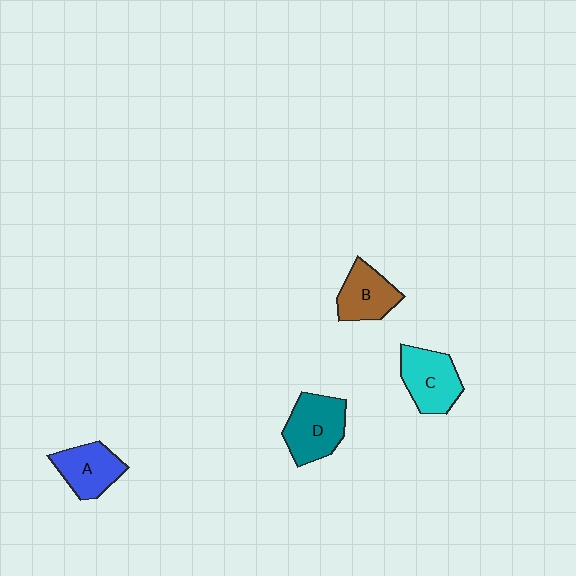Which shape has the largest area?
Shape D (teal).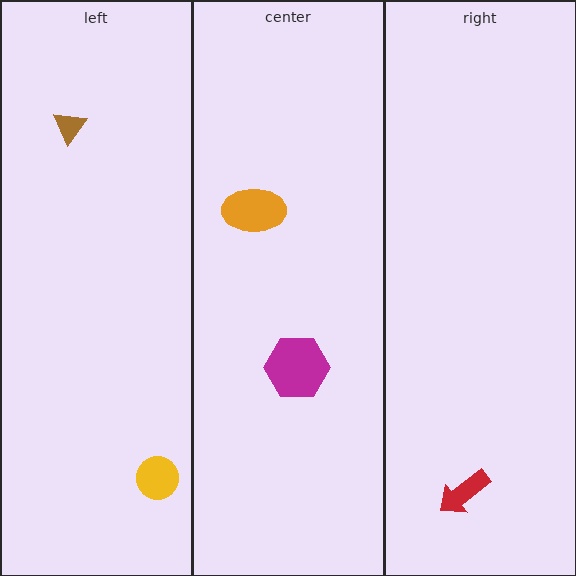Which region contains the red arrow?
The right region.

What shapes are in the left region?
The yellow circle, the brown triangle.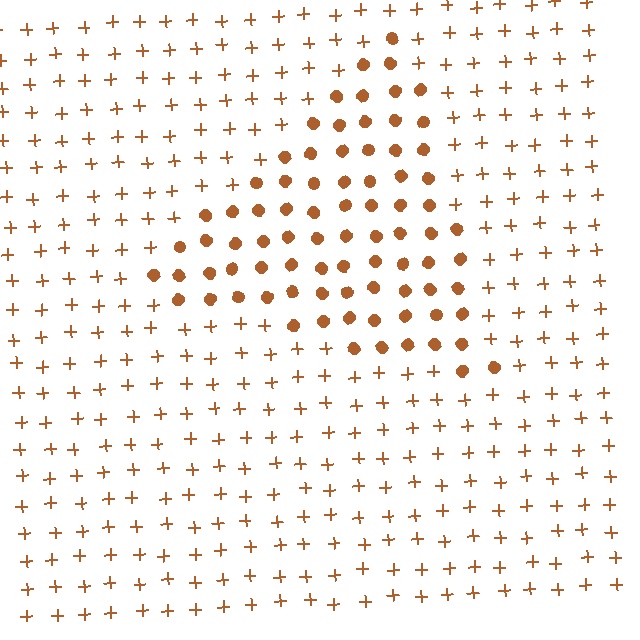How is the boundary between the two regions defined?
The boundary is defined by a change in element shape: circles inside vs. plus signs outside. All elements share the same color and spacing.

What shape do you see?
I see a triangle.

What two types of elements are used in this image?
The image uses circles inside the triangle region and plus signs outside it.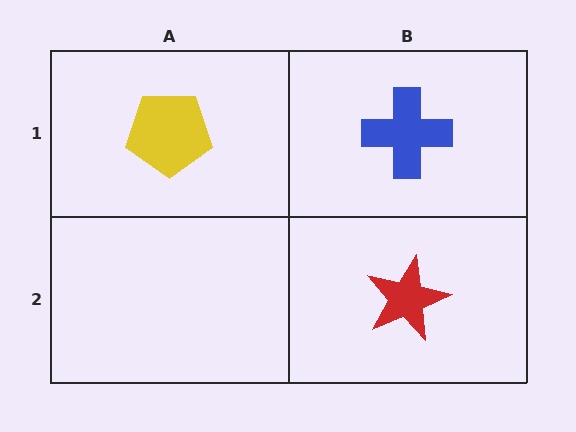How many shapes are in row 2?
1 shape.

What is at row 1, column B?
A blue cross.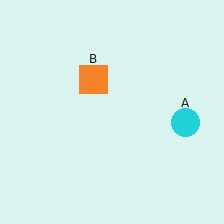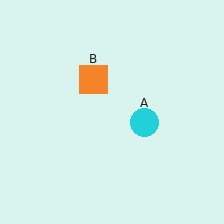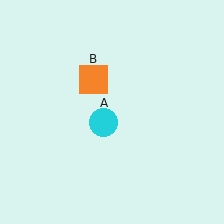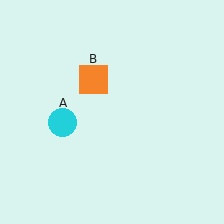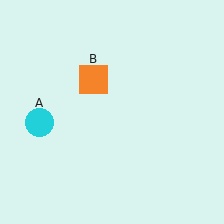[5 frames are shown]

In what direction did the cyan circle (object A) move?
The cyan circle (object A) moved left.